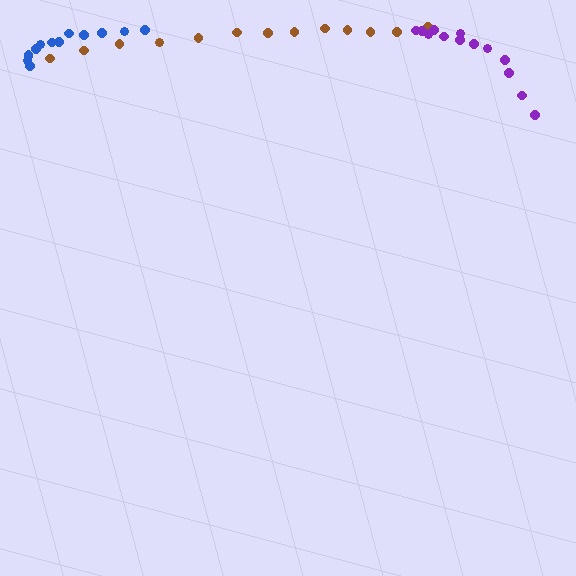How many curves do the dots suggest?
There are 3 distinct paths.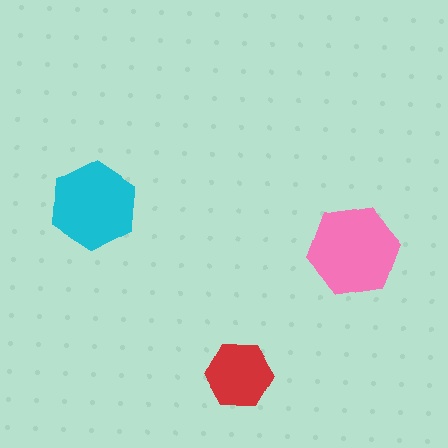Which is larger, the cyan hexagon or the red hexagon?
The cyan one.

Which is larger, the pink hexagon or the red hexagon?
The pink one.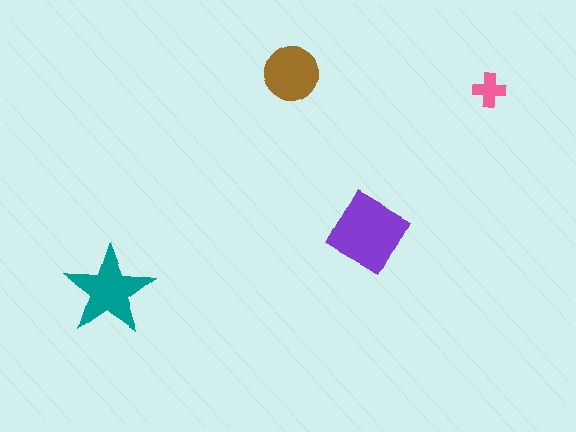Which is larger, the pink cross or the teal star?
The teal star.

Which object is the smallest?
The pink cross.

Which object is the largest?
The purple square.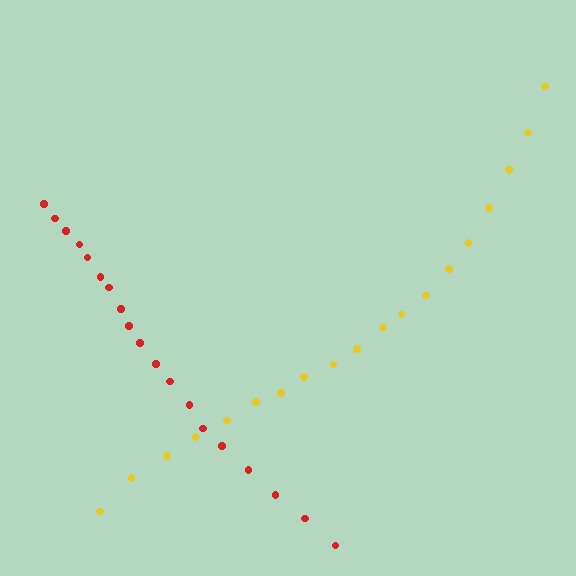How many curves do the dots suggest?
There are 2 distinct paths.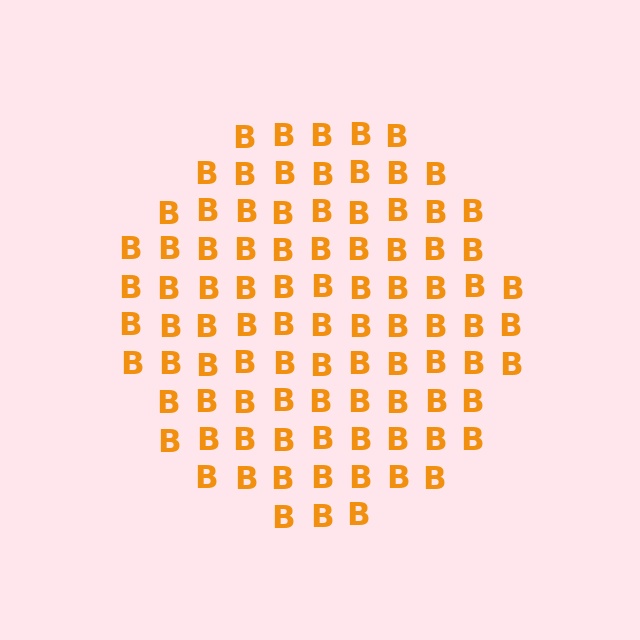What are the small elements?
The small elements are letter B's.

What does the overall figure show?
The overall figure shows a circle.